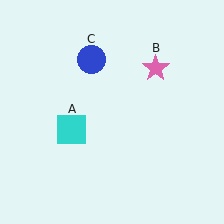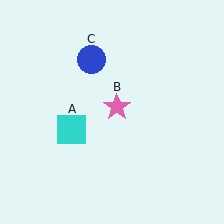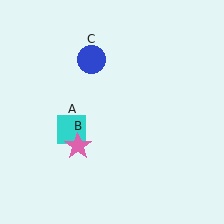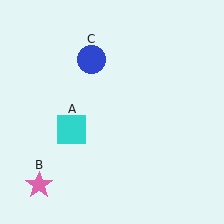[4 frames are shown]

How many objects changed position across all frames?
1 object changed position: pink star (object B).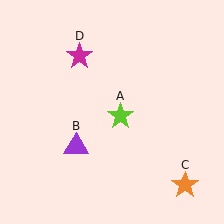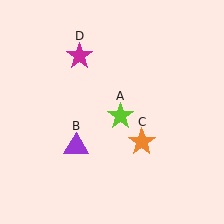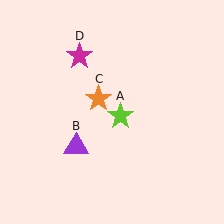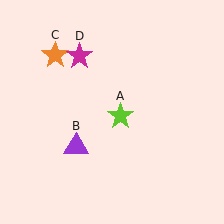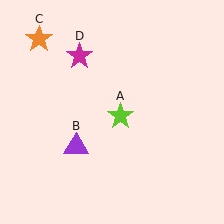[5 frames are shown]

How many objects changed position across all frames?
1 object changed position: orange star (object C).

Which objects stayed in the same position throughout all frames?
Lime star (object A) and purple triangle (object B) and magenta star (object D) remained stationary.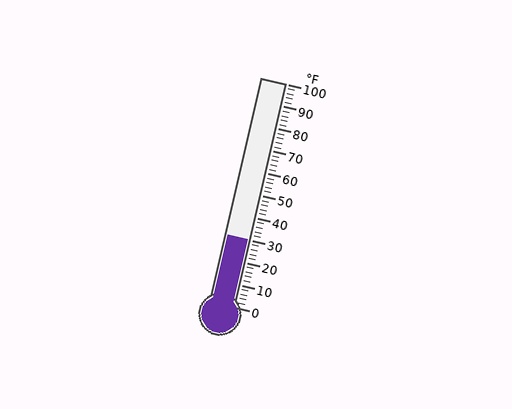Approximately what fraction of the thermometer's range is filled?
The thermometer is filled to approximately 30% of its range.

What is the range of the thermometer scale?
The thermometer scale ranges from 0°F to 100°F.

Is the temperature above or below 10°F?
The temperature is above 10°F.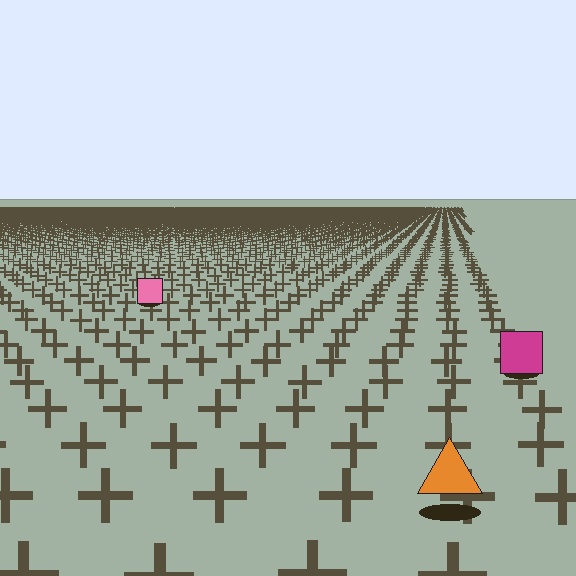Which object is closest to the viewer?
The orange triangle is closest. The texture marks near it are larger and more spread out.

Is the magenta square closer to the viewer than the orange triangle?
No. The orange triangle is closer — you can tell from the texture gradient: the ground texture is coarser near it.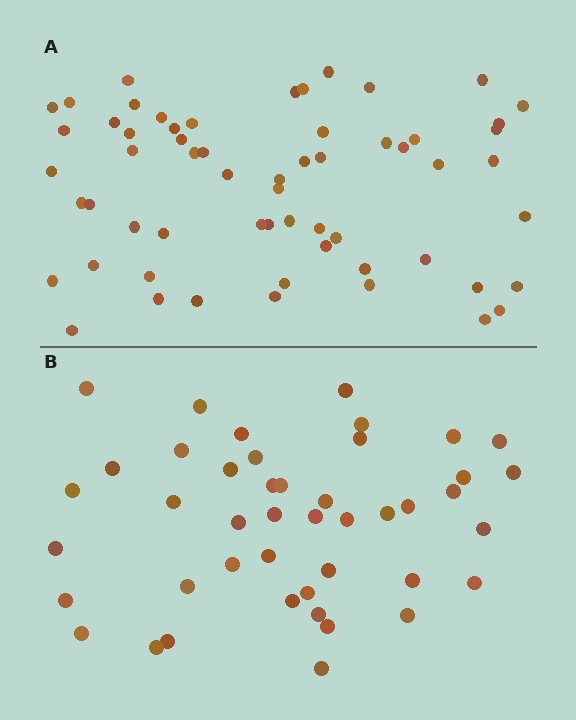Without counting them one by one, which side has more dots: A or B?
Region A (the top region) has more dots.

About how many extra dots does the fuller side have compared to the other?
Region A has approximately 15 more dots than region B.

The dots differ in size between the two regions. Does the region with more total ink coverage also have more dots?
No. Region B has more total ink coverage because its dots are larger, but region A actually contains more individual dots. Total area can be misleading — the number of items is what matters here.